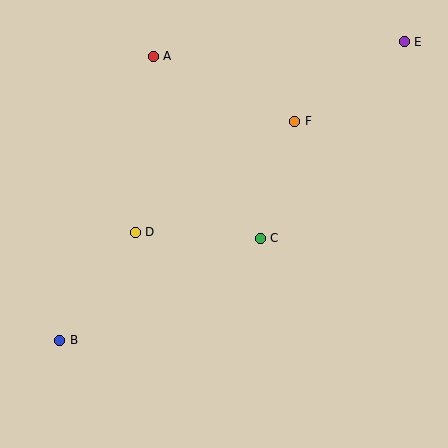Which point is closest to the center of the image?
Point C at (260, 238) is closest to the center.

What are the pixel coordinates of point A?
Point A is at (153, 56).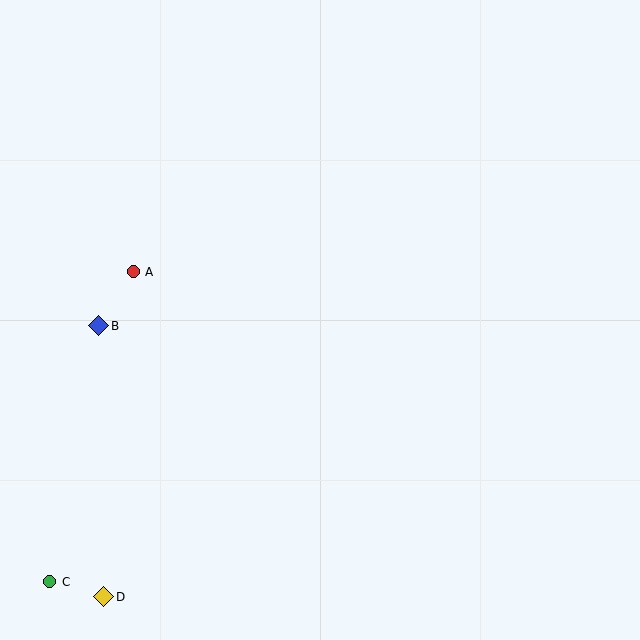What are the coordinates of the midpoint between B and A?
The midpoint between B and A is at (116, 299).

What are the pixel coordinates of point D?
Point D is at (104, 597).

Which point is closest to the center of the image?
Point A at (133, 272) is closest to the center.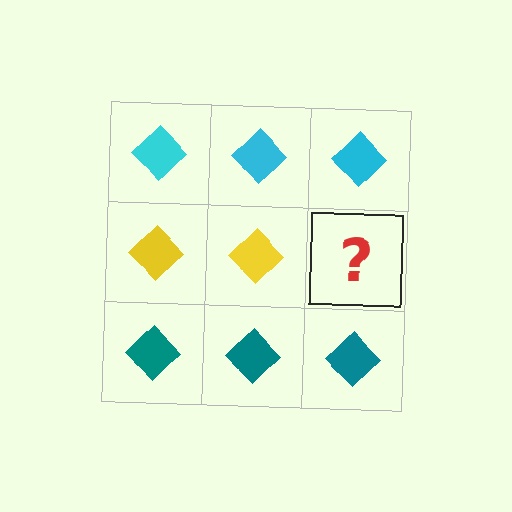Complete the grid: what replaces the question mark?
The question mark should be replaced with a yellow diamond.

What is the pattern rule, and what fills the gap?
The rule is that each row has a consistent color. The gap should be filled with a yellow diamond.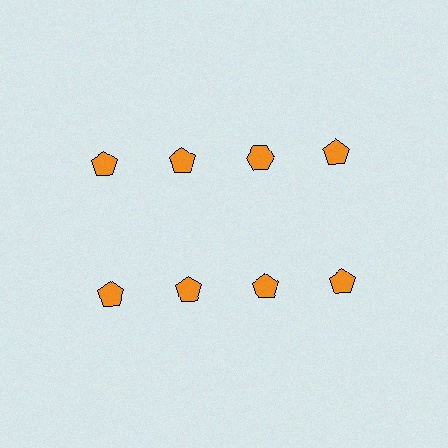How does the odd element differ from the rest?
It has a different shape: hexagon instead of pentagon.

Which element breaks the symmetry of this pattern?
The orange hexagon in the top row, center column breaks the symmetry. All other shapes are orange pentagons.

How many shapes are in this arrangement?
There are 8 shapes arranged in a grid pattern.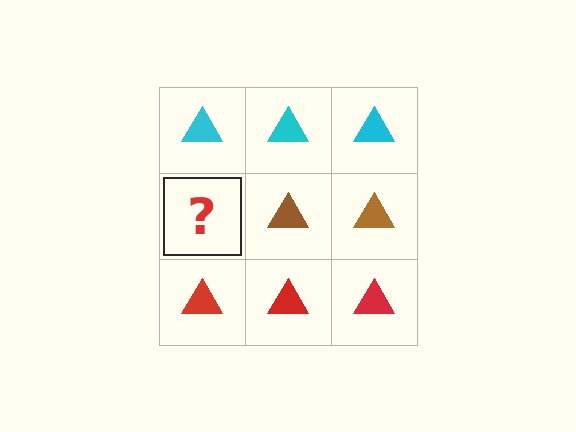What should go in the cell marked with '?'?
The missing cell should contain a brown triangle.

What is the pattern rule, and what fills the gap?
The rule is that each row has a consistent color. The gap should be filled with a brown triangle.